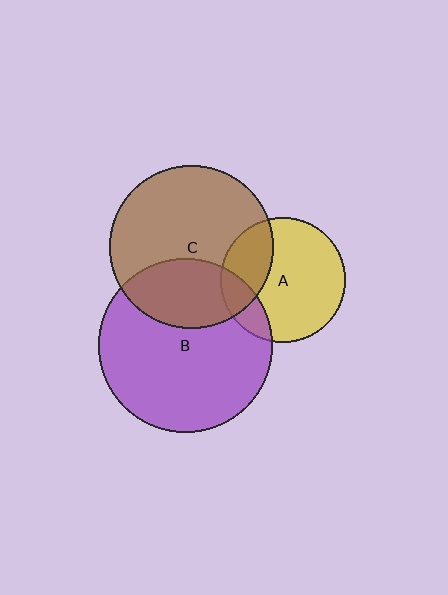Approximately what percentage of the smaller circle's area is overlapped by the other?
Approximately 30%.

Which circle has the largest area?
Circle B (purple).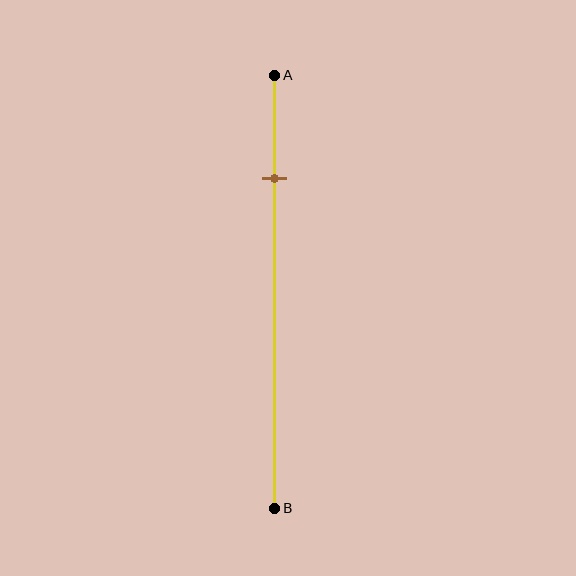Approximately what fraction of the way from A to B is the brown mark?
The brown mark is approximately 25% of the way from A to B.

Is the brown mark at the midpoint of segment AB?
No, the mark is at about 25% from A, not at the 50% midpoint.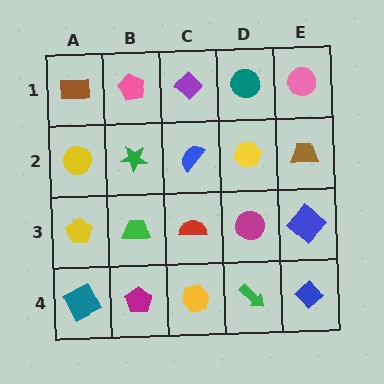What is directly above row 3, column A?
A yellow circle.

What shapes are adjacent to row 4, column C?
A red semicircle (row 3, column C), a magenta pentagon (row 4, column B), a green arrow (row 4, column D).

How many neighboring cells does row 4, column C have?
3.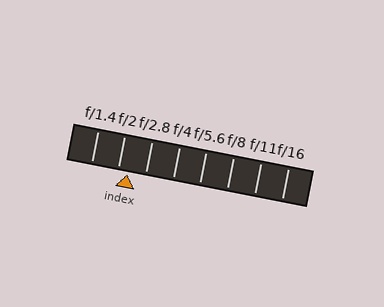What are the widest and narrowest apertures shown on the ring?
The widest aperture shown is f/1.4 and the narrowest is f/16.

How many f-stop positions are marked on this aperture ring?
There are 8 f-stop positions marked.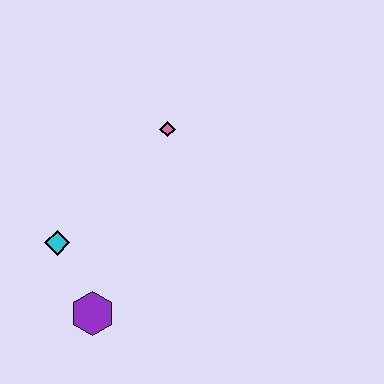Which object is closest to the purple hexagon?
The cyan diamond is closest to the purple hexagon.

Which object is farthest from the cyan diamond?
The pink diamond is farthest from the cyan diamond.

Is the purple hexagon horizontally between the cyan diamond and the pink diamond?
Yes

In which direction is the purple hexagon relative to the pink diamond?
The purple hexagon is below the pink diamond.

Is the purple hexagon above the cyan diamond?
No